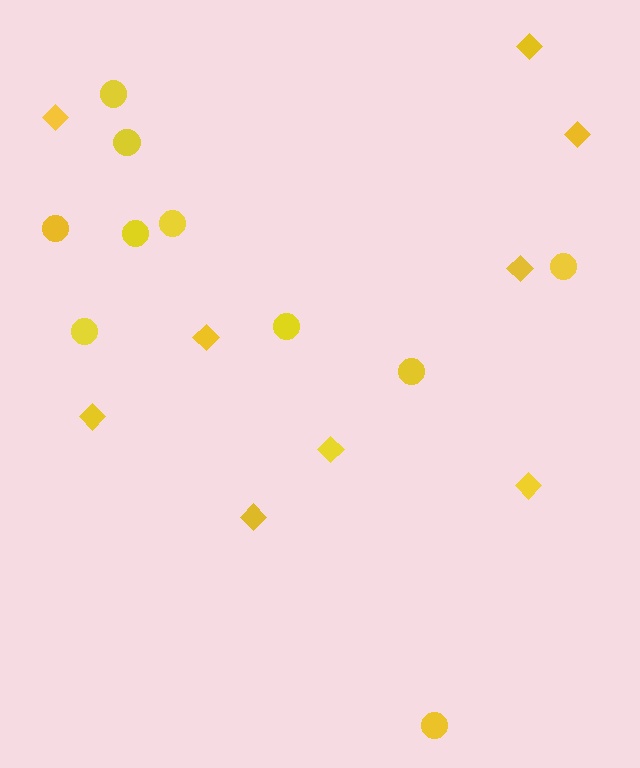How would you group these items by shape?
There are 2 groups: one group of circles (10) and one group of diamonds (9).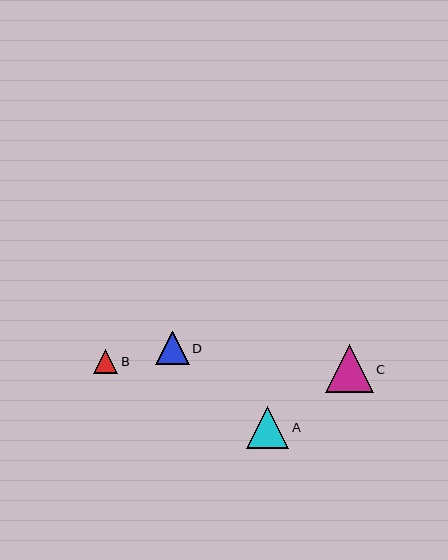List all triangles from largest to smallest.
From largest to smallest: C, A, D, B.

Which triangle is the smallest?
Triangle B is the smallest with a size of approximately 24 pixels.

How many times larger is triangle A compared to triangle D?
Triangle A is approximately 1.3 times the size of triangle D.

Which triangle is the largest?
Triangle C is the largest with a size of approximately 48 pixels.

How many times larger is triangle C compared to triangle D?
Triangle C is approximately 1.4 times the size of triangle D.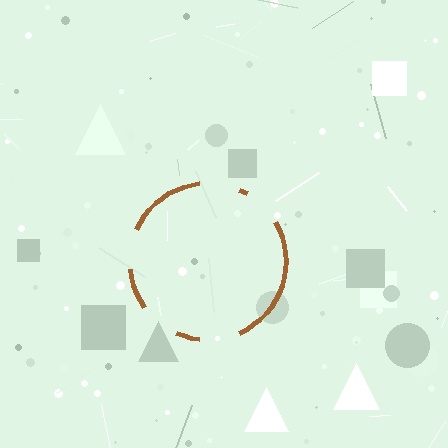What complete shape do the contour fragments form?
The contour fragments form a circle.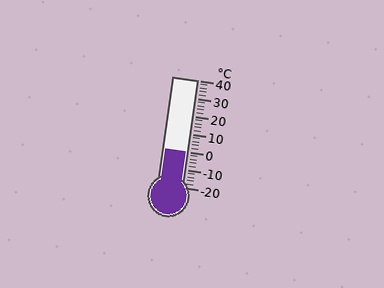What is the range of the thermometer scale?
The thermometer scale ranges from -20°C to 40°C.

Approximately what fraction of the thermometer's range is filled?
The thermometer is filled to approximately 35% of its range.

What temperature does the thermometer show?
The thermometer shows approximately 0°C.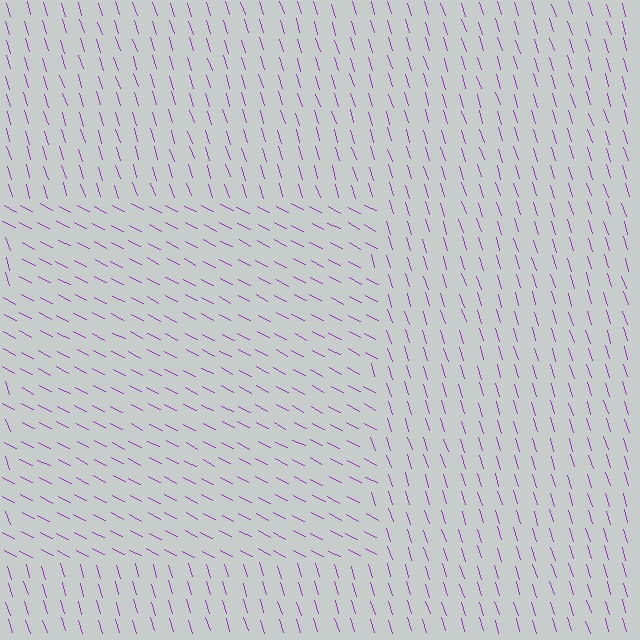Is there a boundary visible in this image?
Yes, there is a texture boundary formed by a change in line orientation.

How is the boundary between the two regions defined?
The boundary is defined purely by a change in line orientation (approximately 45 degrees difference). All lines are the same color and thickness.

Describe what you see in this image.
The image is filled with small purple line segments. A rectangle region in the image has lines oriented differently from the surrounding lines, creating a visible texture boundary.